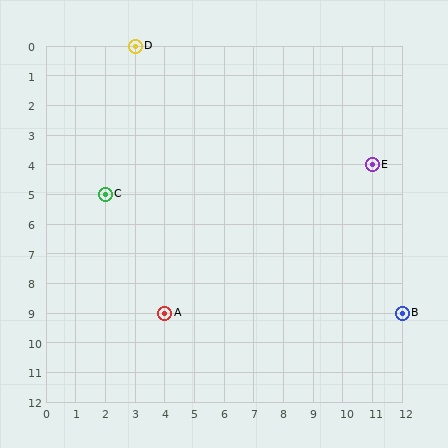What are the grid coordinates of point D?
Point D is at grid coordinates (3, 0).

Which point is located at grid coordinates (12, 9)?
Point B is at (12, 9).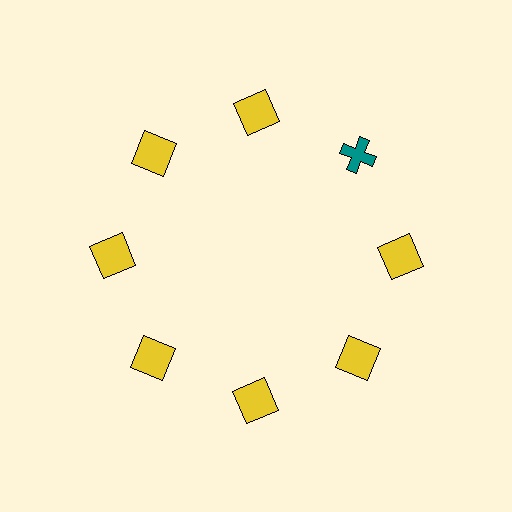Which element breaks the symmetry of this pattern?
The teal cross at roughly the 2 o'clock position breaks the symmetry. All other shapes are yellow squares.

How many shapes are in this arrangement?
There are 8 shapes arranged in a ring pattern.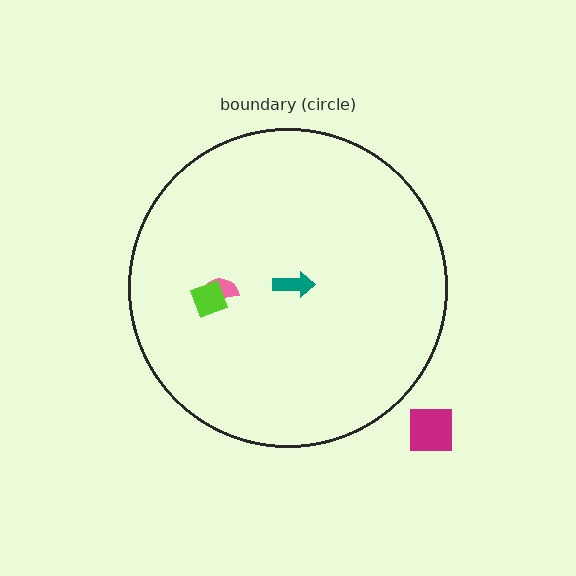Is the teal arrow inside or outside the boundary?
Inside.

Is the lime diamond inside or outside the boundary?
Inside.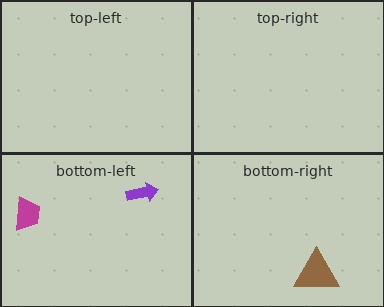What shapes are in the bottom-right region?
The brown triangle.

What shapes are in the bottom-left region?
The purple arrow, the magenta trapezoid.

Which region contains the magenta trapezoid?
The bottom-left region.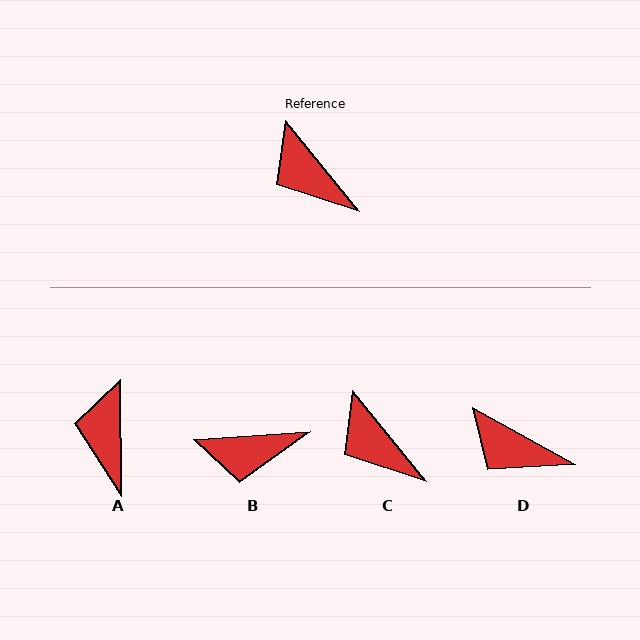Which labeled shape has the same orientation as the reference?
C.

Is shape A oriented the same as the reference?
No, it is off by about 39 degrees.